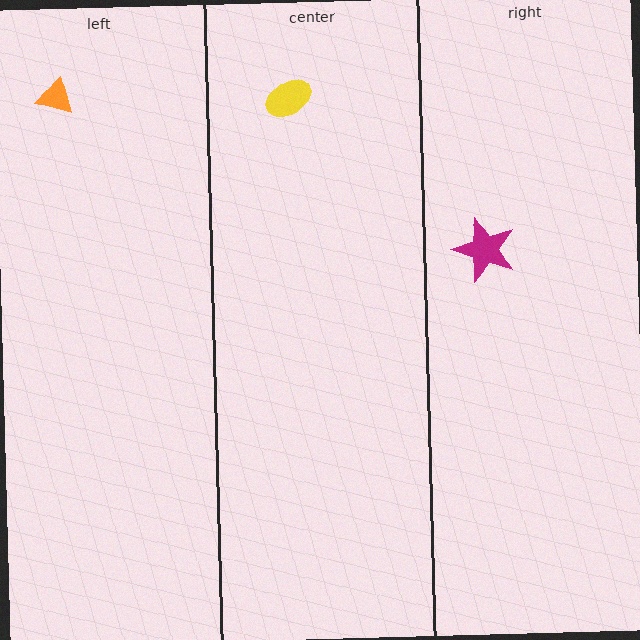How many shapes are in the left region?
1.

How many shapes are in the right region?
1.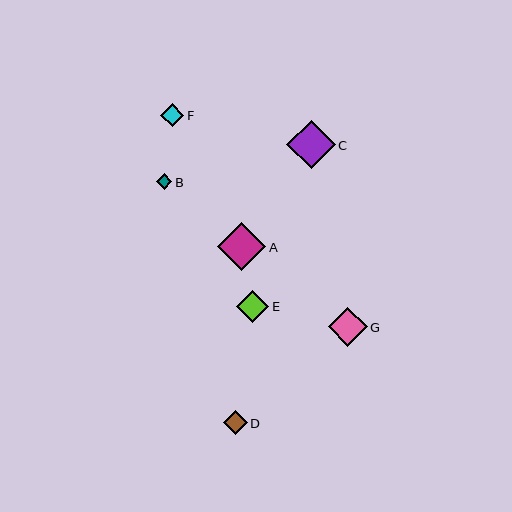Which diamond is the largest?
Diamond A is the largest with a size of approximately 48 pixels.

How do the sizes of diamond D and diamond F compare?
Diamond D and diamond F are approximately the same size.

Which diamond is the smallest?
Diamond B is the smallest with a size of approximately 16 pixels.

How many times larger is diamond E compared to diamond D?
Diamond E is approximately 1.3 times the size of diamond D.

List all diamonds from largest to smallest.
From largest to smallest: A, C, G, E, D, F, B.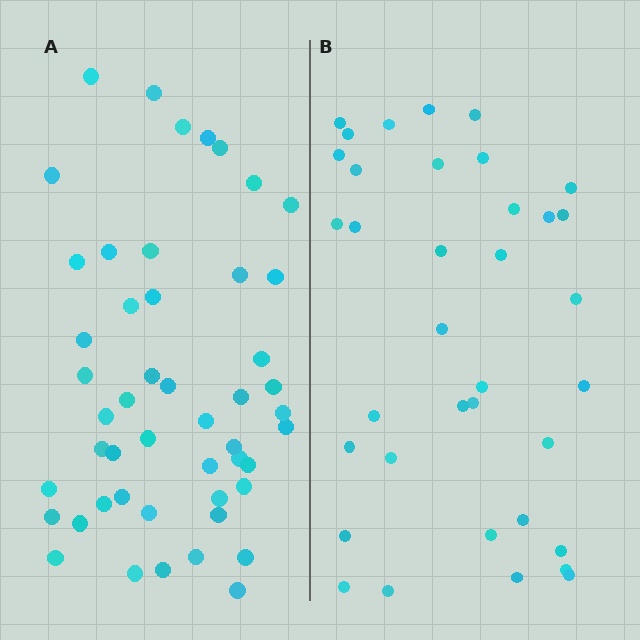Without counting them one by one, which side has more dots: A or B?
Region A (the left region) has more dots.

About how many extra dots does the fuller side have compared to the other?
Region A has approximately 15 more dots than region B.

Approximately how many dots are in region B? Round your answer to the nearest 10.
About 40 dots. (The exact count is 36, which rounds to 40.)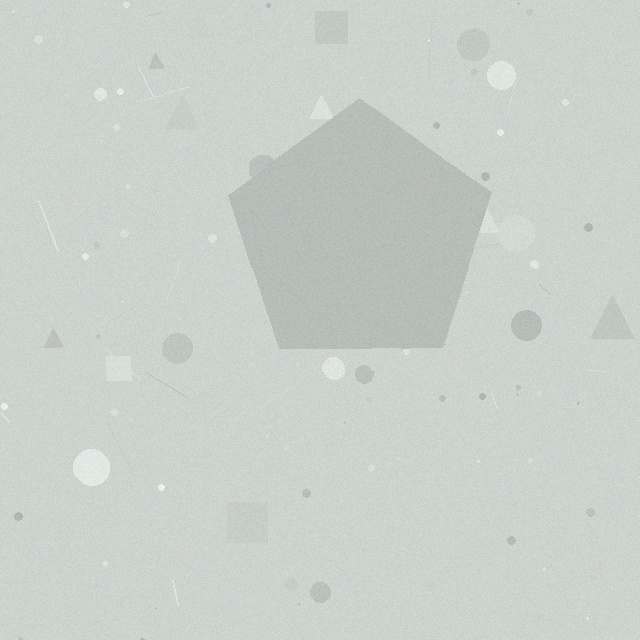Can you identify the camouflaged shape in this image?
The camouflaged shape is a pentagon.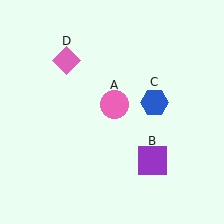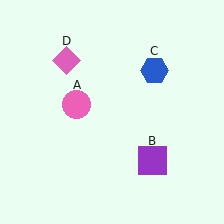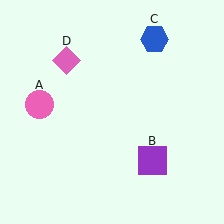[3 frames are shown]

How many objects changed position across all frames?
2 objects changed position: pink circle (object A), blue hexagon (object C).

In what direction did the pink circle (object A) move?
The pink circle (object A) moved left.